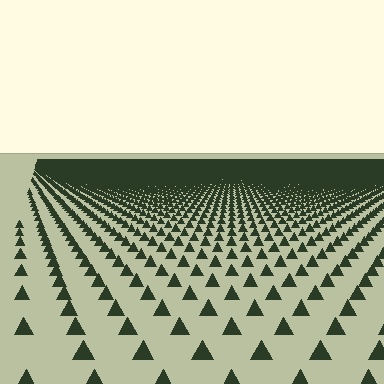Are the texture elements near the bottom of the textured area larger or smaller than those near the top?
Larger. Near the bottom, elements are closer to the viewer and appear at a bigger on-screen size.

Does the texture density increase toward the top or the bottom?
Density increases toward the top.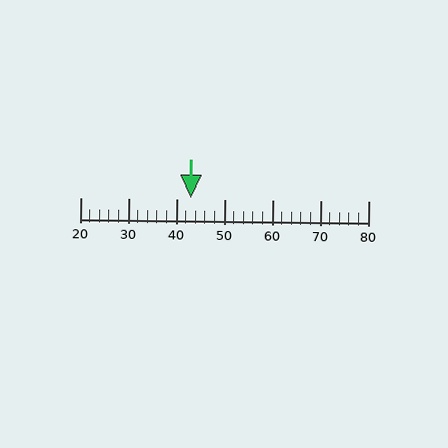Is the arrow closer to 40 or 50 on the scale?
The arrow is closer to 40.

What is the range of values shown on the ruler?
The ruler shows values from 20 to 80.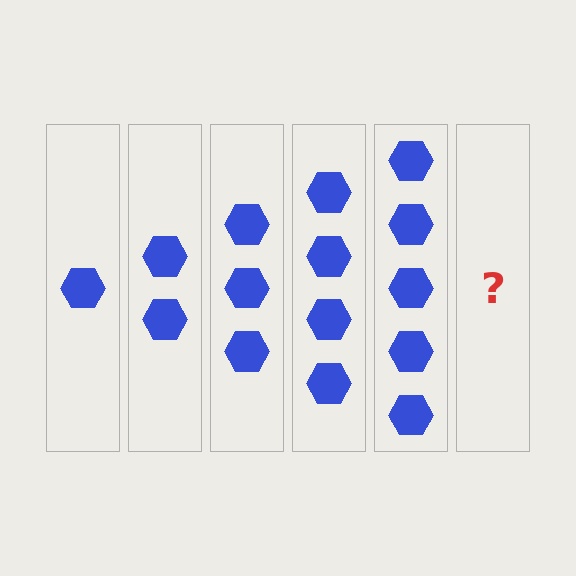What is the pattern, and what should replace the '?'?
The pattern is that each step adds one more hexagon. The '?' should be 6 hexagons.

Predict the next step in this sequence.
The next step is 6 hexagons.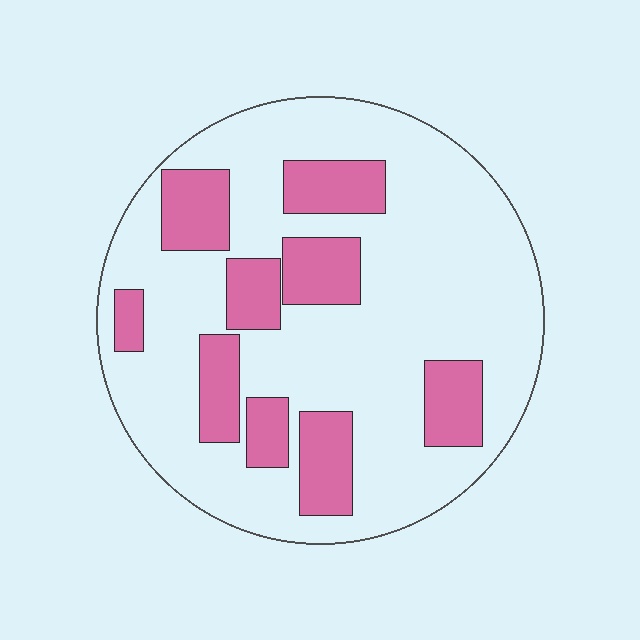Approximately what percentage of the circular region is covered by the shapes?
Approximately 25%.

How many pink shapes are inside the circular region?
9.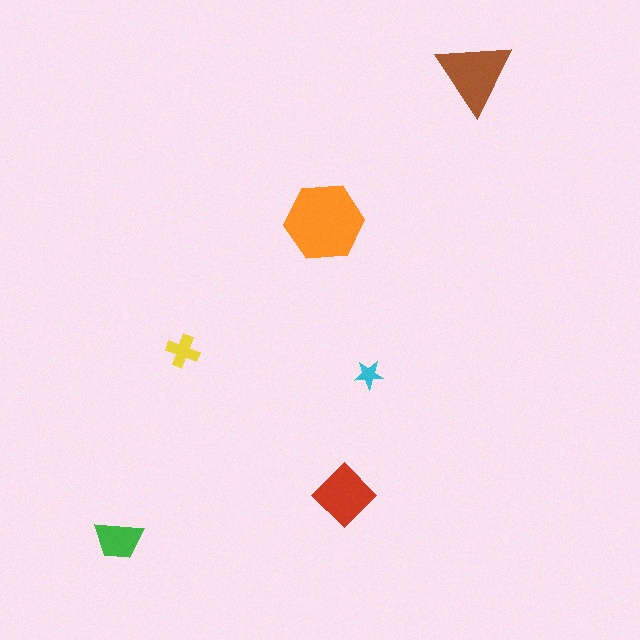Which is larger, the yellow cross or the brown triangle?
The brown triangle.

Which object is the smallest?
The cyan star.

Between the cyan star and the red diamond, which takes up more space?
The red diamond.